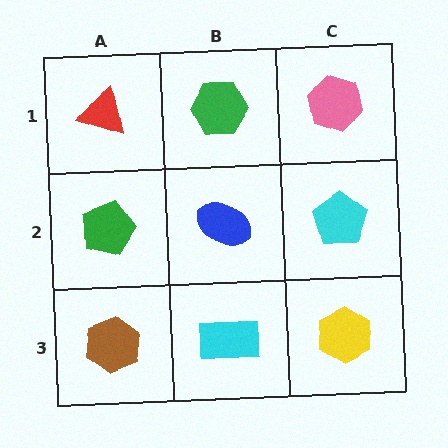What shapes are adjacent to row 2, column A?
A red triangle (row 1, column A), a brown hexagon (row 3, column A), a blue ellipse (row 2, column B).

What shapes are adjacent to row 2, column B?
A green hexagon (row 1, column B), a cyan rectangle (row 3, column B), a green pentagon (row 2, column A), a cyan pentagon (row 2, column C).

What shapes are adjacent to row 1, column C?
A cyan pentagon (row 2, column C), a green hexagon (row 1, column B).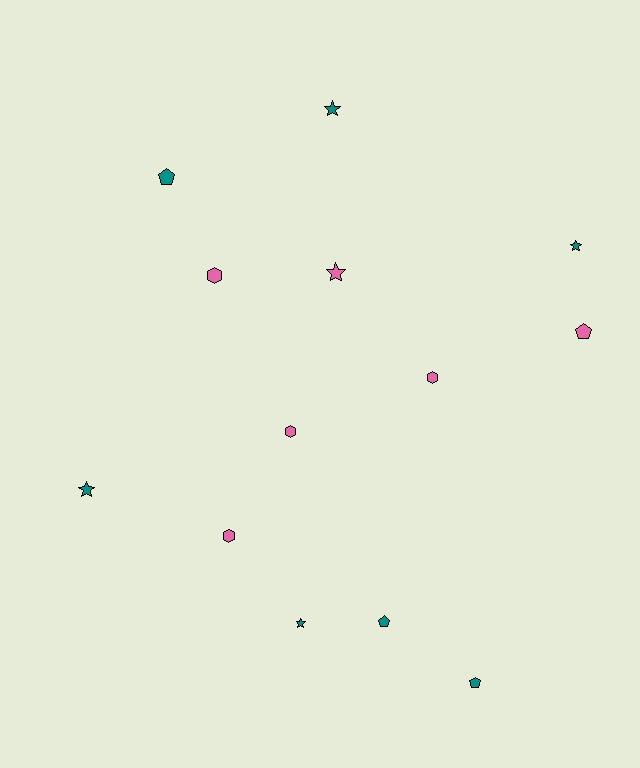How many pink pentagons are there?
There is 1 pink pentagon.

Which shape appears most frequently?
Star, with 5 objects.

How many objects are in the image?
There are 13 objects.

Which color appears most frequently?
Teal, with 7 objects.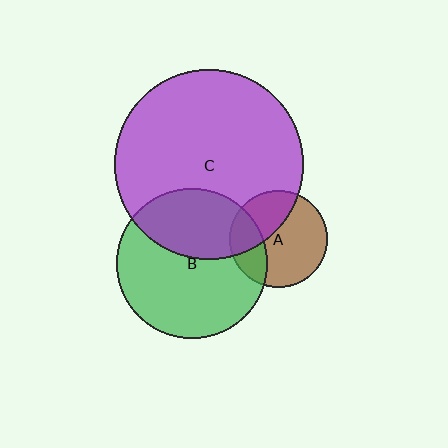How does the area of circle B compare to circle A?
Approximately 2.4 times.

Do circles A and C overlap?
Yes.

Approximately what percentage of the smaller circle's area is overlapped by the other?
Approximately 35%.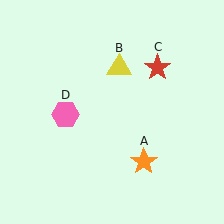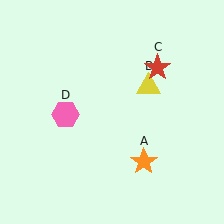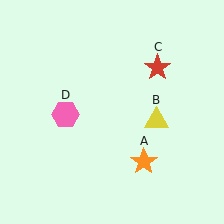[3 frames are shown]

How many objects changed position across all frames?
1 object changed position: yellow triangle (object B).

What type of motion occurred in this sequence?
The yellow triangle (object B) rotated clockwise around the center of the scene.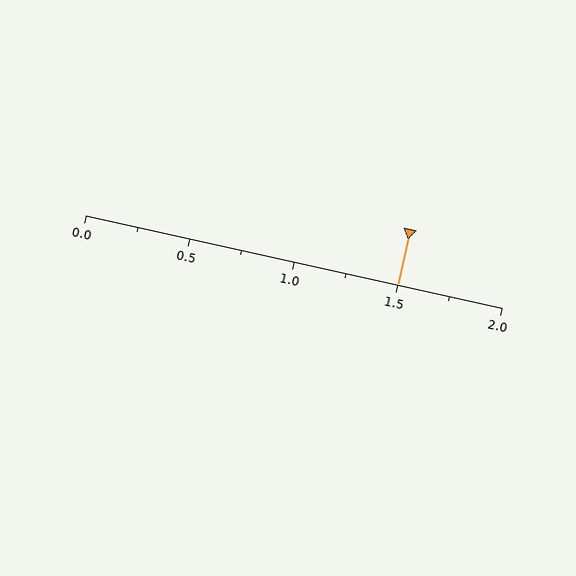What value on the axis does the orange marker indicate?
The marker indicates approximately 1.5.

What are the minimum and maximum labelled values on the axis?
The axis runs from 0.0 to 2.0.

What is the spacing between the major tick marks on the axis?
The major ticks are spaced 0.5 apart.